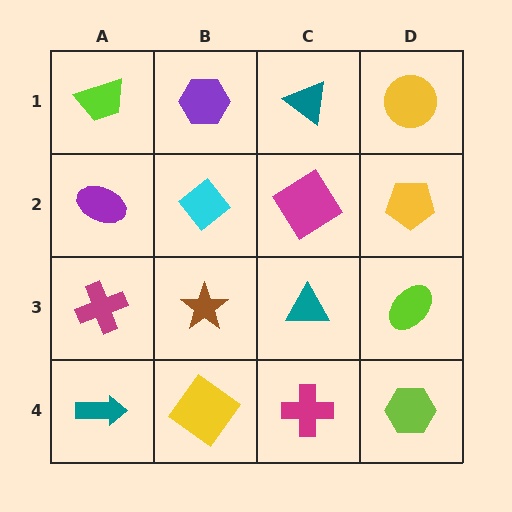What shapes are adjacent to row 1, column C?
A magenta diamond (row 2, column C), a purple hexagon (row 1, column B), a yellow circle (row 1, column D).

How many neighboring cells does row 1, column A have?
2.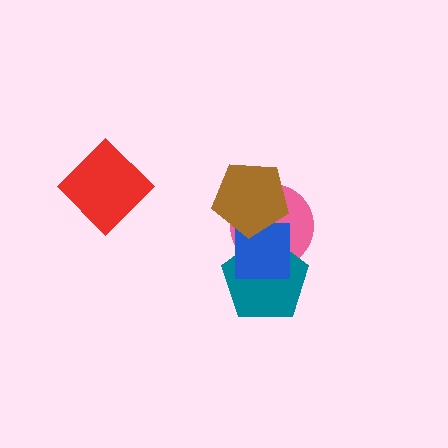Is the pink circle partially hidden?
Yes, it is partially covered by another shape.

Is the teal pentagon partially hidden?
Yes, it is partially covered by another shape.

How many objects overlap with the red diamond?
0 objects overlap with the red diamond.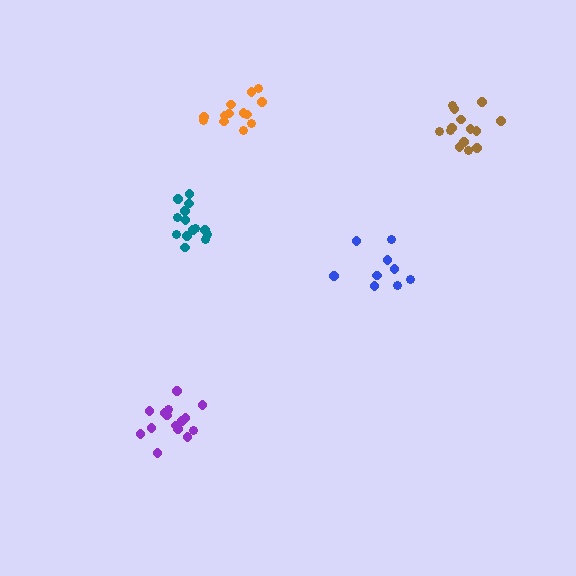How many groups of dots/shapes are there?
There are 5 groups.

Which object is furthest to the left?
The purple cluster is leftmost.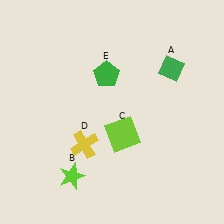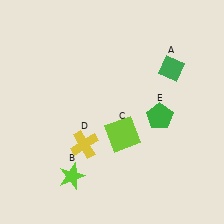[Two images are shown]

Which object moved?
The green pentagon (E) moved right.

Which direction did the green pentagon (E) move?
The green pentagon (E) moved right.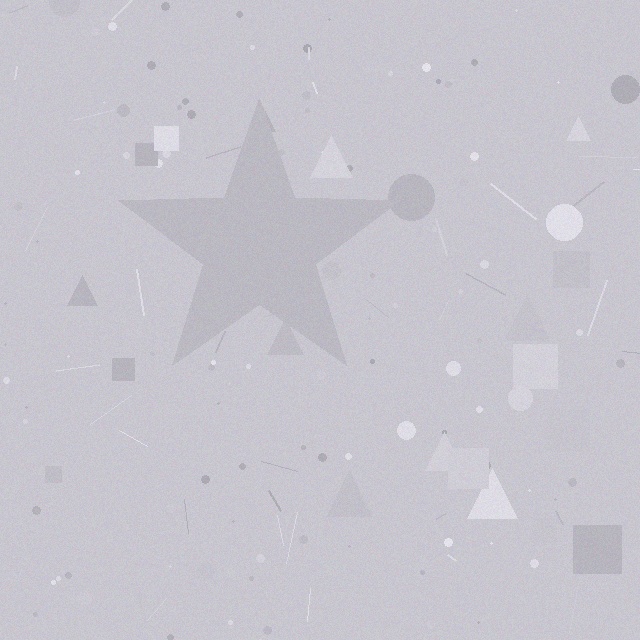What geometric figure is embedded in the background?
A star is embedded in the background.